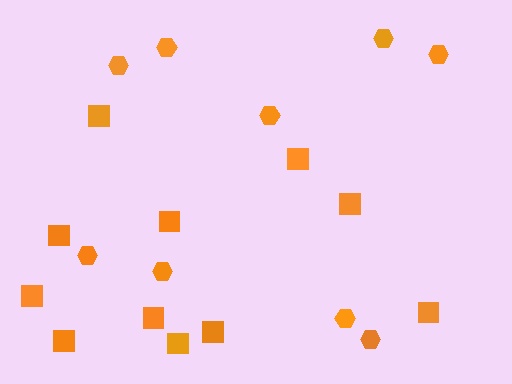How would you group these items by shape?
There are 2 groups: one group of hexagons (9) and one group of squares (11).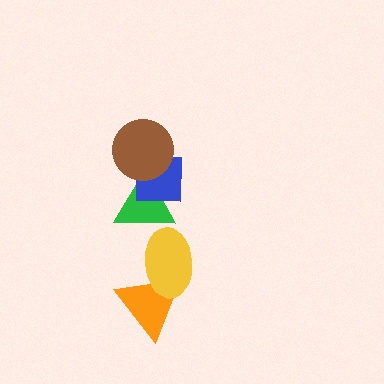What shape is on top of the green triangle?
The blue square is on top of the green triangle.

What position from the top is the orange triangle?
The orange triangle is 5th from the top.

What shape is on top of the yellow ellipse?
The green triangle is on top of the yellow ellipse.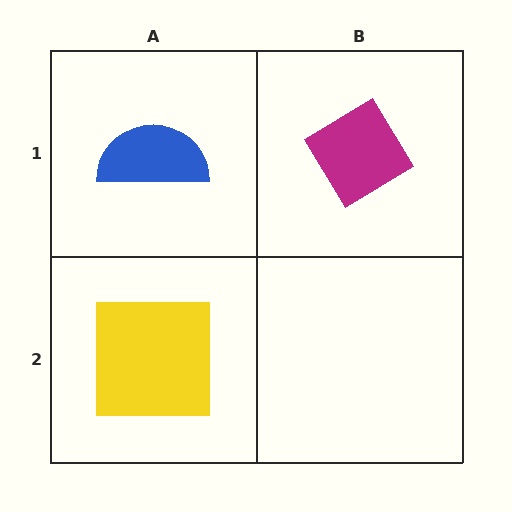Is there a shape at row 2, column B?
No, that cell is empty.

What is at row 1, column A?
A blue semicircle.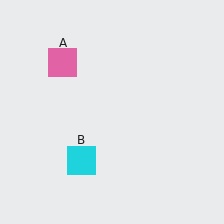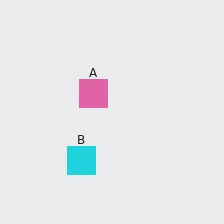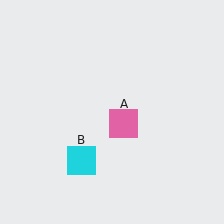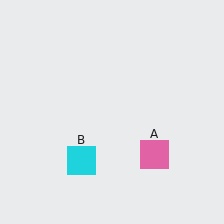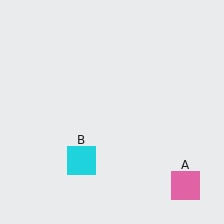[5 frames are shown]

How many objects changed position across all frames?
1 object changed position: pink square (object A).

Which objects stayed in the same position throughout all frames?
Cyan square (object B) remained stationary.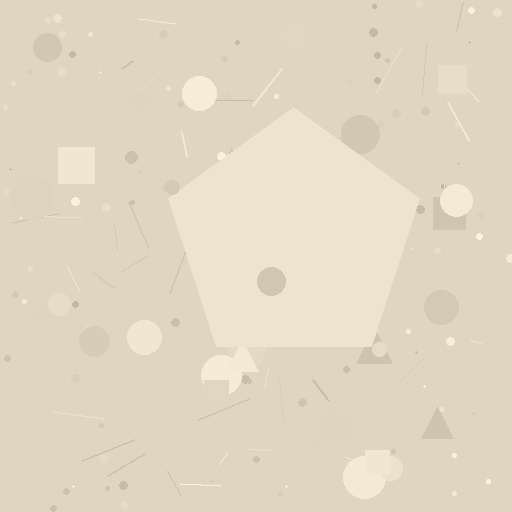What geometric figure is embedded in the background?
A pentagon is embedded in the background.